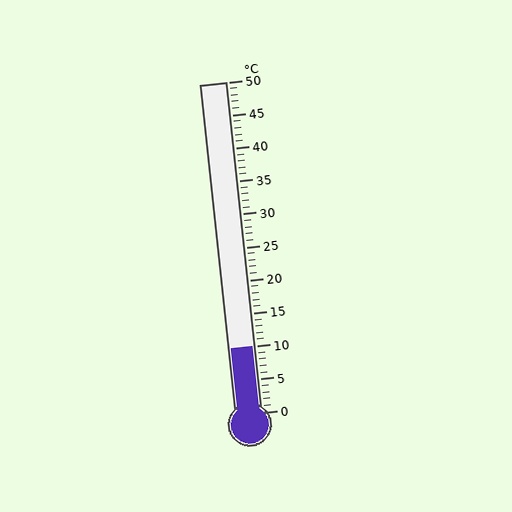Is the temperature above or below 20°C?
The temperature is below 20°C.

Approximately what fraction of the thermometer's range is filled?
The thermometer is filled to approximately 20% of its range.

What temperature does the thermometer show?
The thermometer shows approximately 10°C.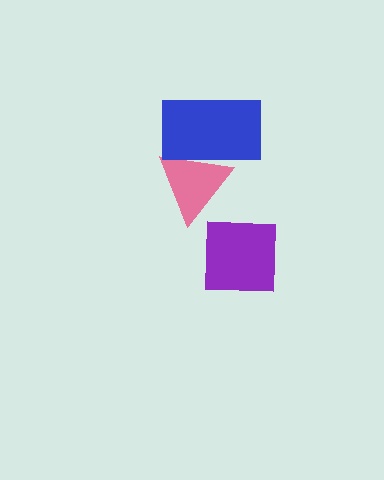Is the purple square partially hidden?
No, no other shape covers it.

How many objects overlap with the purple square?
0 objects overlap with the purple square.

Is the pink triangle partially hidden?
Yes, it is partially covered by another shape.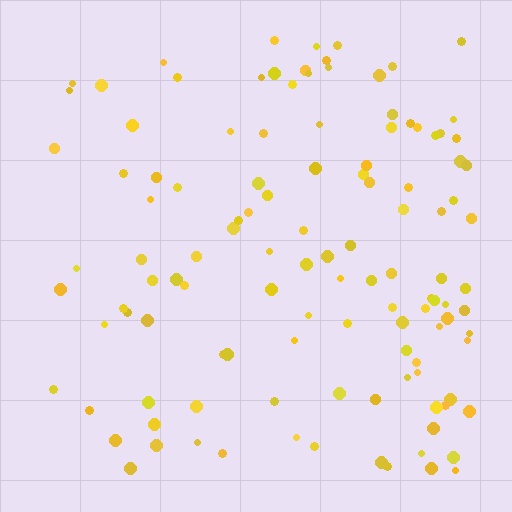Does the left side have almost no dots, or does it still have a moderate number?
Still a moderate number, just noticeably fewer than the right.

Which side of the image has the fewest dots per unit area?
The left.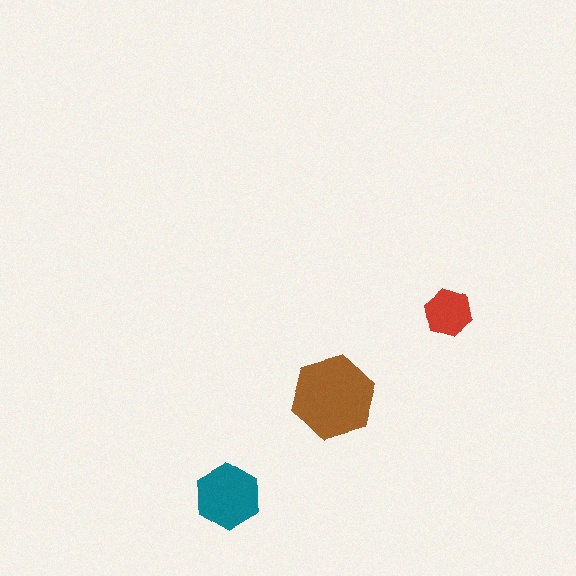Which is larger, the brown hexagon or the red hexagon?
The brown one.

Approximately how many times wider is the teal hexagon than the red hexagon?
About 1.5 times wider.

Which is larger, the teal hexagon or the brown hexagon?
The brown one.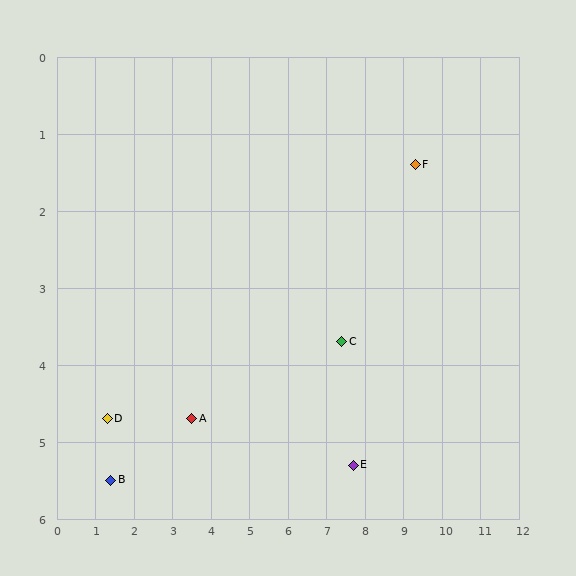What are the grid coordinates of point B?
Point B is at approximately (1.4, 5.5).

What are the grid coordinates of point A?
Point A is at approximately (3.5, 4.7).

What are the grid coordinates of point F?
Point F is at approximately (9.3, 1.4).